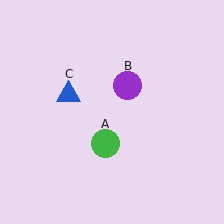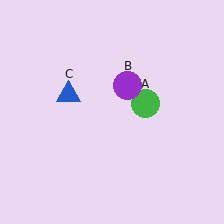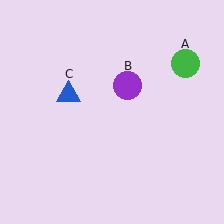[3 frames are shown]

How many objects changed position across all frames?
1 object changed position: green circle (object A).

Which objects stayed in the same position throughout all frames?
Purple circle (object B) and blue triangle (object C) remained stationary.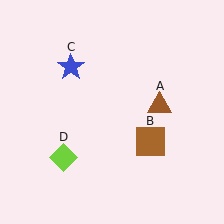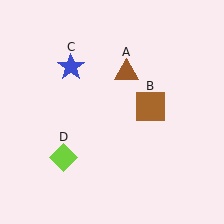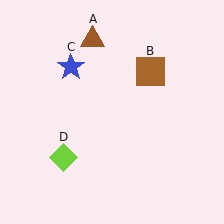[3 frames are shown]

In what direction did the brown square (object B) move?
The brown square (object B) moved up.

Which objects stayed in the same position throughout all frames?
Blue star (object C) and lime diamond (object D) remained stationary.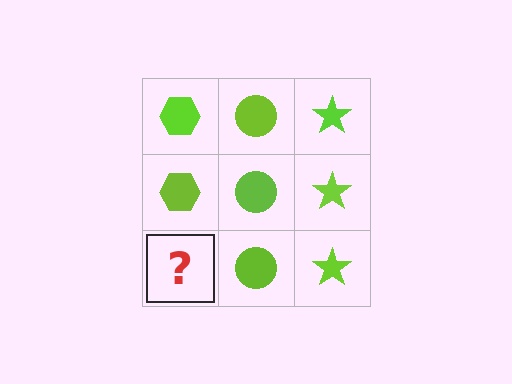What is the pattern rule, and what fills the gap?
The rule is that each column has a consistent shape. The gap should be filled with a lime hexagon.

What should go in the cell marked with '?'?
The missing cell should contain a lime hexagon.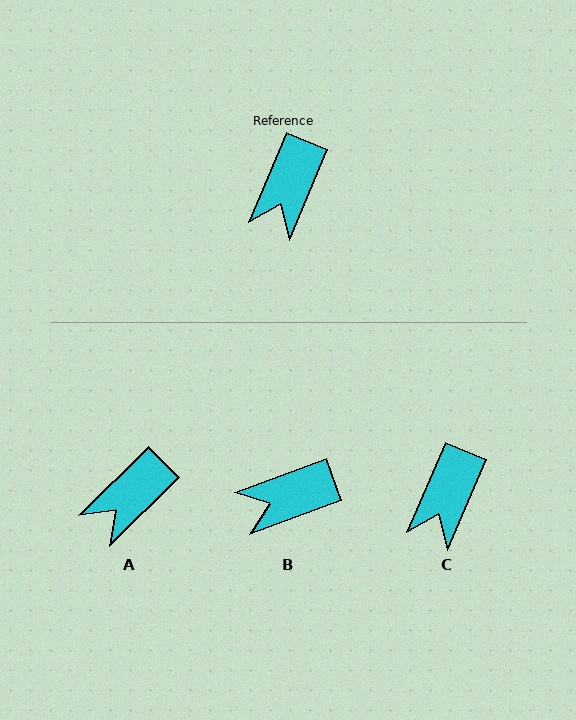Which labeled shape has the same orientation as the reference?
C.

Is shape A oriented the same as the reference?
No, it is off by about 22 degrees.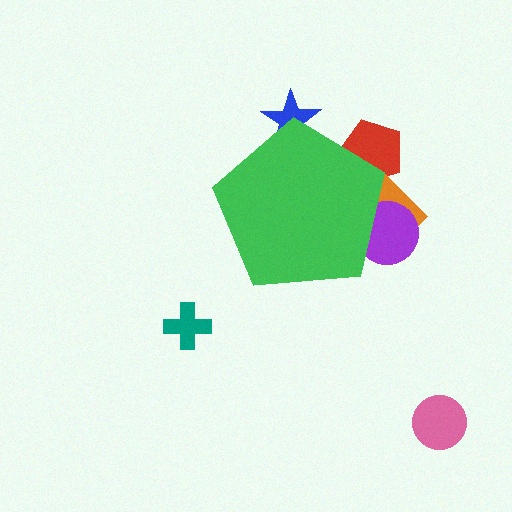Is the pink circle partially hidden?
No, the pink circle is fully visible.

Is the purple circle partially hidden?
Yes, the purple circle is partially hidden behind the green pentagon.